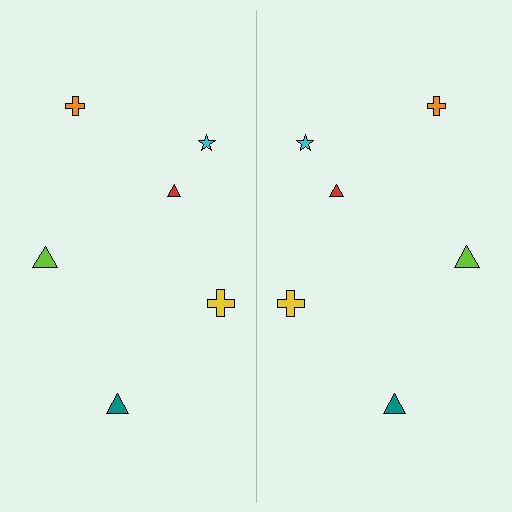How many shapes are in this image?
There are 12 shapes in this image.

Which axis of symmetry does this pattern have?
The pattern has a vertical axis of symmetry running through the center of the image.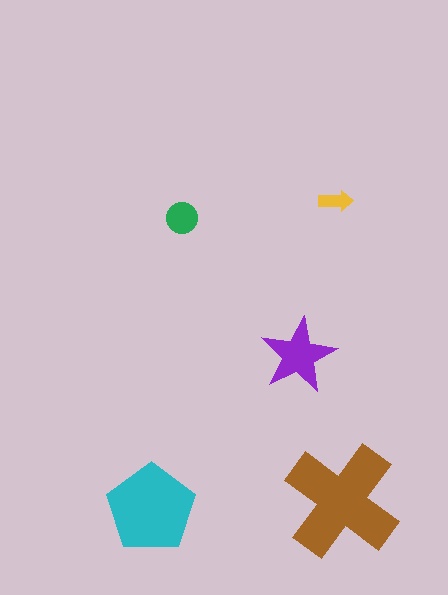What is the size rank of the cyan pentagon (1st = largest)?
2nd.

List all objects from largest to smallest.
The brown cross, the cyan pentagon, the purple star, the green circle, the yellow arrow.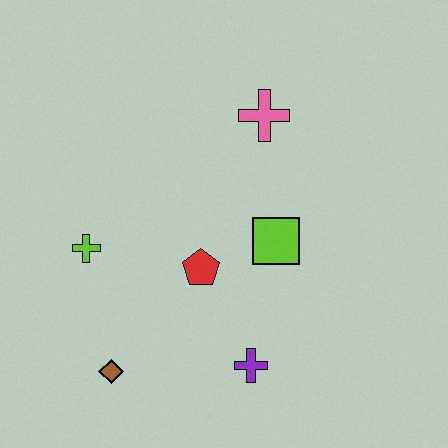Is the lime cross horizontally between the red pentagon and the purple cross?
No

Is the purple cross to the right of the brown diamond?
Yes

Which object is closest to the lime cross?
The red pentagon is closest to the lime cross.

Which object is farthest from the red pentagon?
The pink cross is farthest from the red pentagon.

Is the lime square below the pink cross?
Yes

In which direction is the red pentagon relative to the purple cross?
The red pentagon is above the purple cross.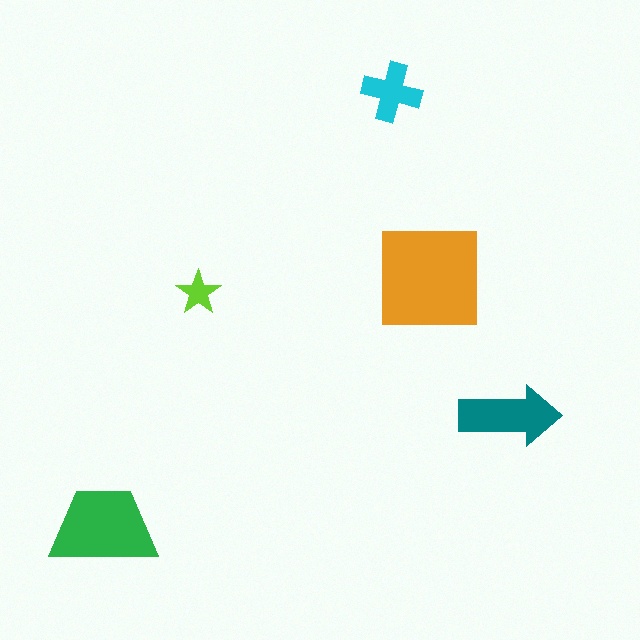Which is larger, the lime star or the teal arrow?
The teal arrow.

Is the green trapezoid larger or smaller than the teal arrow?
Larger.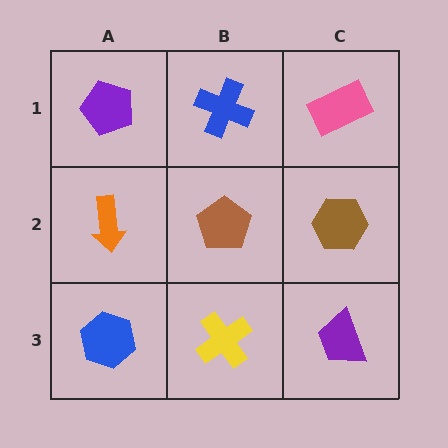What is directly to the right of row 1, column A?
A blue cross.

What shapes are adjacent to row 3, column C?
A brown hexagon (row 2, column C), a yellow cross (row 3, column B).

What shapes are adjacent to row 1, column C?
A brown hexagon (row 2, column C), a blue cross (row 1, column B).